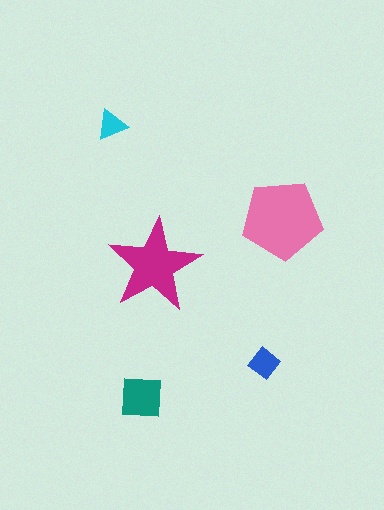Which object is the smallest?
The cyan triangle.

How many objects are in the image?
There are 5 objects in the image.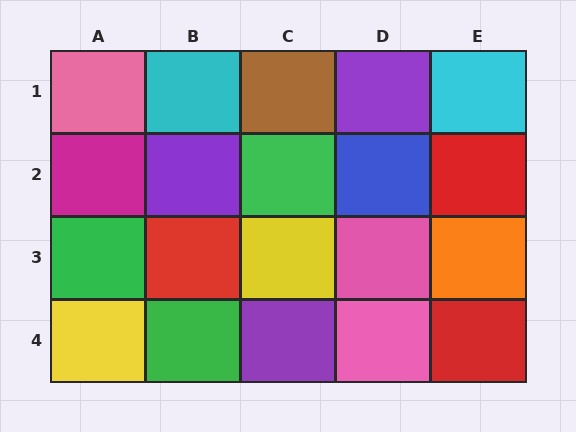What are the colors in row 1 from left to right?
Pink, cyan, brown, purple, cyan.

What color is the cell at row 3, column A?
Green.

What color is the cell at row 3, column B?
Red.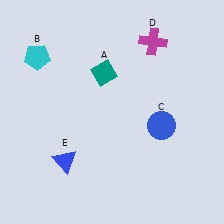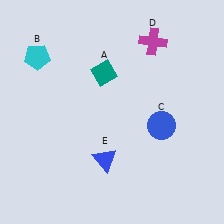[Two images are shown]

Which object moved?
The blue triangle (E) moved right.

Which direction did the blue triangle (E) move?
The blue triangle (E) moved right.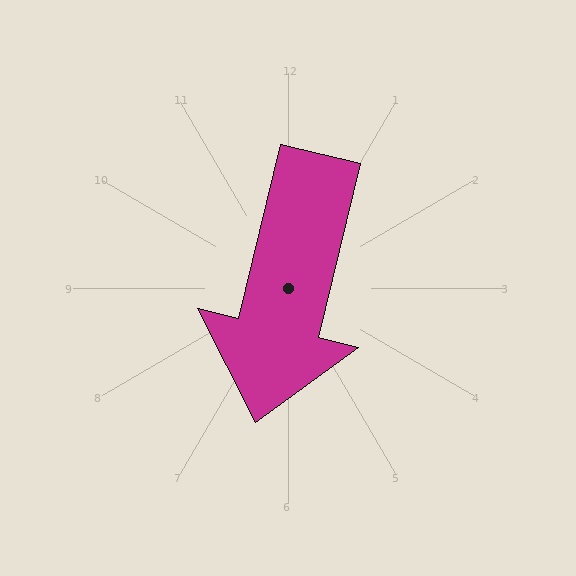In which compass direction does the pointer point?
South.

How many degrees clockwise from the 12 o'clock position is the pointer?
Approximately 194 degrees.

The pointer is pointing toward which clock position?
Roughly 6 o'clock.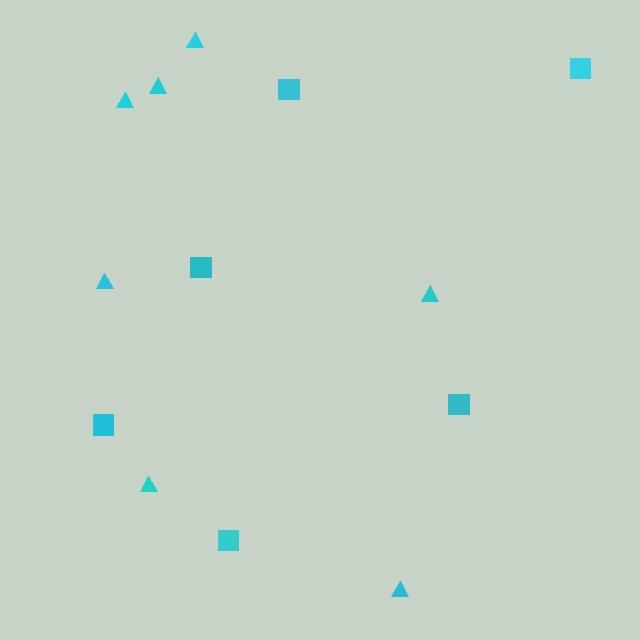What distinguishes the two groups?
There are 2 groups: one group of squares (6) and one group of triangles (7).